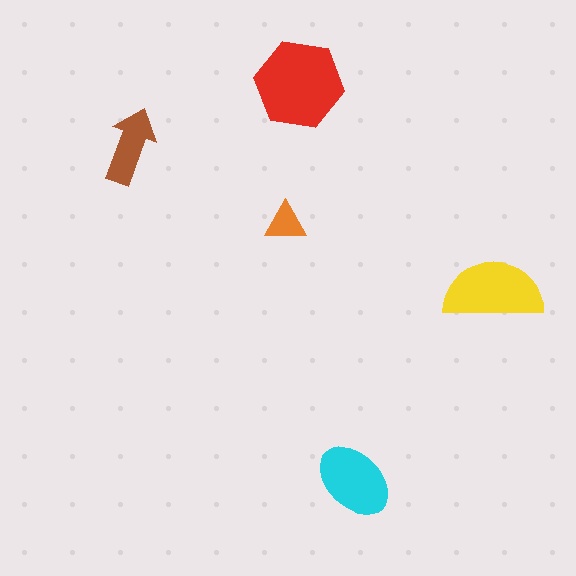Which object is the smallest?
The orange triangle.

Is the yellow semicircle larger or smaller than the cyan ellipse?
Larger.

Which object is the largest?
The red hexagon.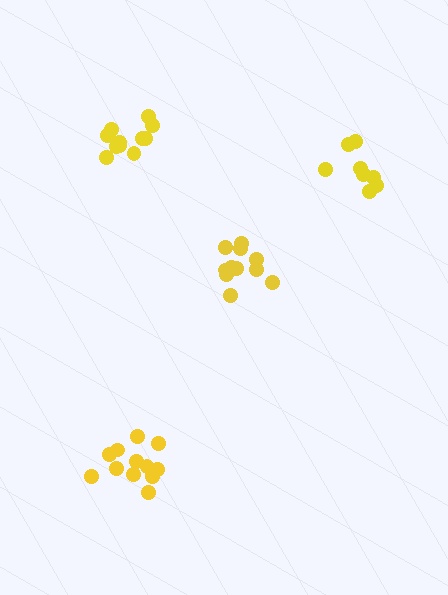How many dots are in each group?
Group 1: 11 dots, Group 2: 12 dots, Group 3: 11 dots, Group 4: 8 dots (42 total).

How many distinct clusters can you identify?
There are 4 distinct clusters.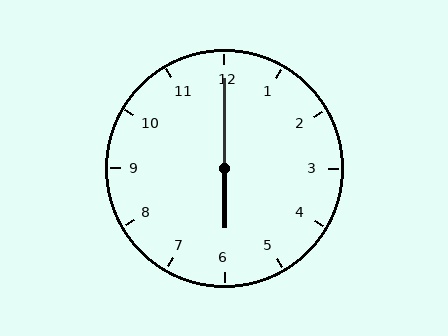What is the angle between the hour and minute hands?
Approximately 180 degrees.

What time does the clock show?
6:00.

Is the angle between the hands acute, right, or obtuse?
It is obtuse.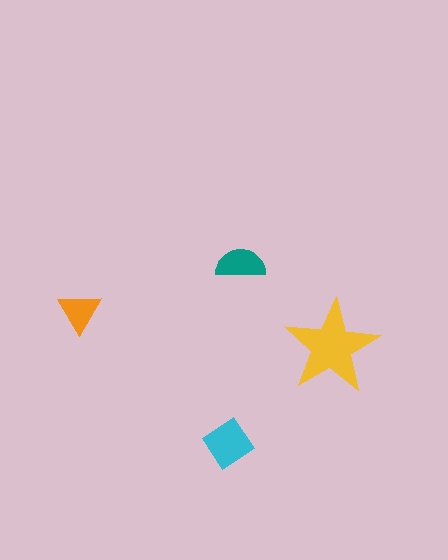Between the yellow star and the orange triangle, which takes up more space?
The yellow star.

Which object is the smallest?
The orange triangle.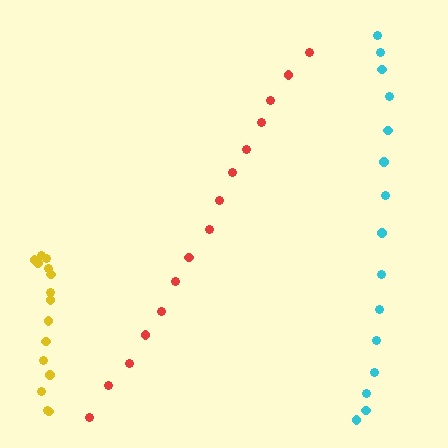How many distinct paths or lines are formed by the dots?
There are 3 distinct paths.